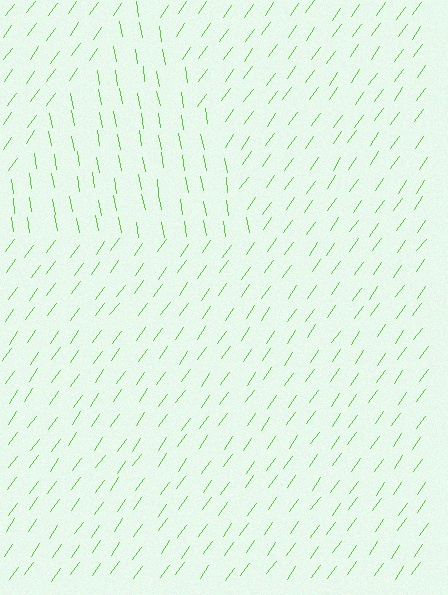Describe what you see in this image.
The image is filled with small lime line segments. A triangle region in the image has lines oriented differently from the surrounding lines, creating a visible texture boundary.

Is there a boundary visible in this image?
Yes, there is a texture boundary formed by a change in line orientation.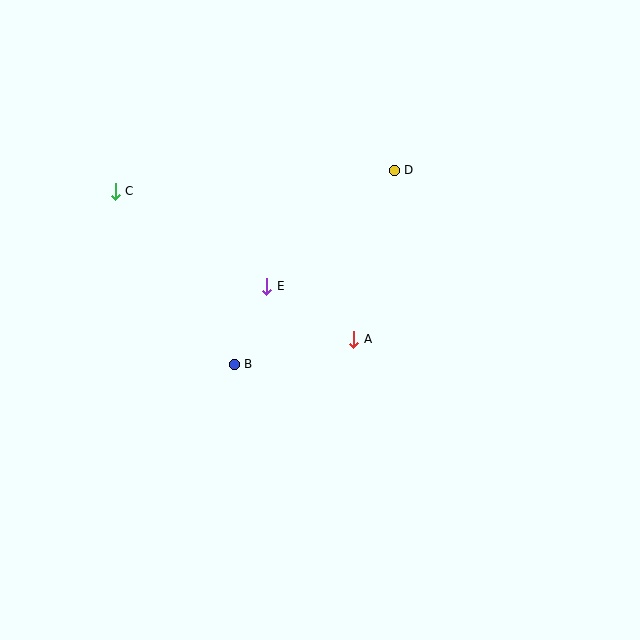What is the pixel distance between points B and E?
The distance between B and E is 84 pixels.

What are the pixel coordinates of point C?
Point C is at (115, 191).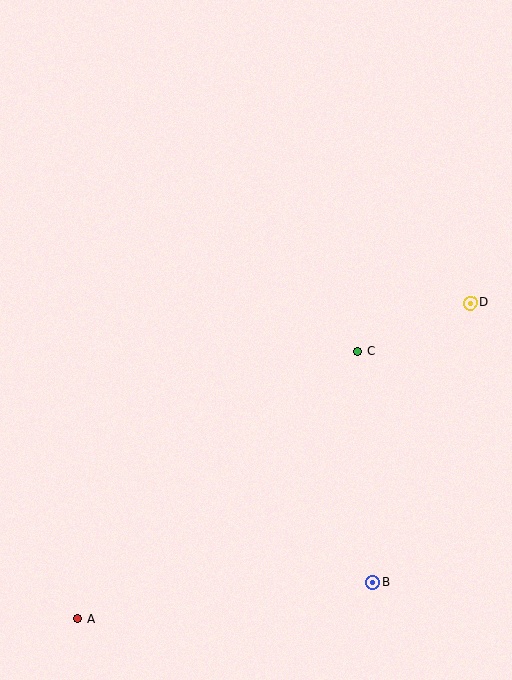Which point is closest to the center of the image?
Point C at (358, 351) is closest to the center.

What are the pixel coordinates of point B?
Point B is at (373, 582).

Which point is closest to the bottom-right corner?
Point B is closest to the bottom-right corner.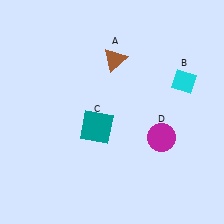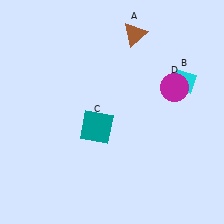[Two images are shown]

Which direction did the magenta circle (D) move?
The magenta circle (D) moved up.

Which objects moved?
The objects that moved are: the brown triangle (A), the magenta circle (D).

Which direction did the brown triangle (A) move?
The brown triangle (A) moved up.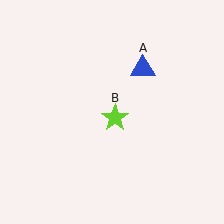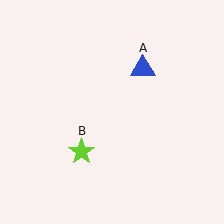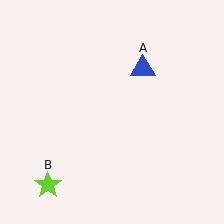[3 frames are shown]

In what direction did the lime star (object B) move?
The lime star (object B) moved down and to the left.